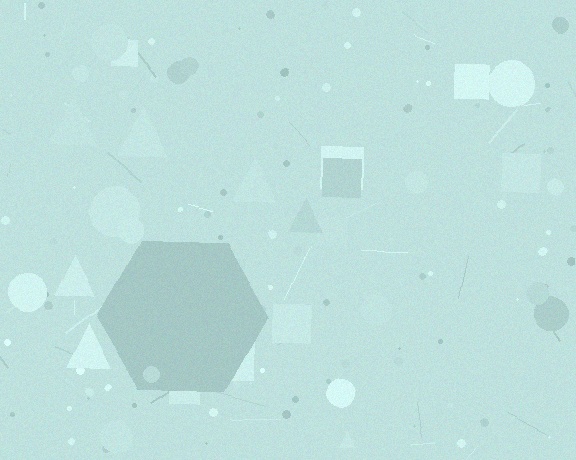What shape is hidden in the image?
A hexagon is hidden in the image.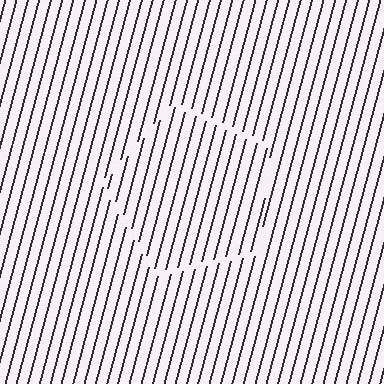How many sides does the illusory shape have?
5 sides — the line-ends trace a pentagon.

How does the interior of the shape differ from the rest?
The interior of the shape contains the same grating, shifted by half a period — the contour is defined by the phase discontinuity where line-ends from the inner and outer gratings abut.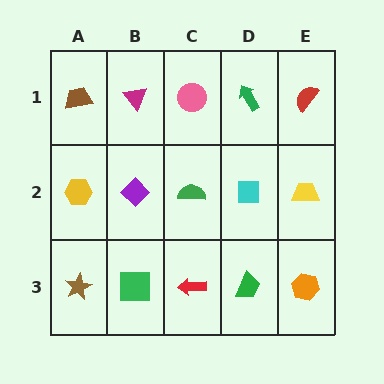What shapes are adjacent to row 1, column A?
A yellow hexagon (row 2, column A), a magenta triangle (row 1, column B).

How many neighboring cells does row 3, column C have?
3.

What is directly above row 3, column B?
A purple diamond.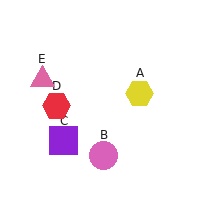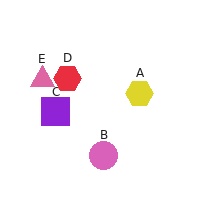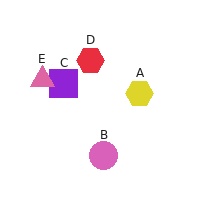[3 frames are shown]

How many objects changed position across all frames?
2 objects changed position: purple square (object C), red hexagon (object D).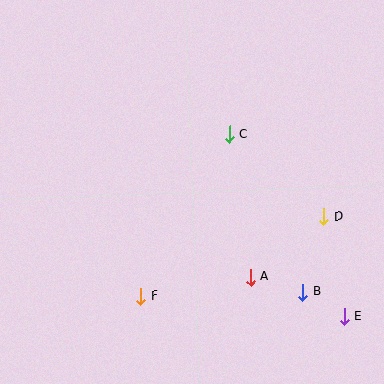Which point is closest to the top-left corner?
Point C is closest to the top-left corner.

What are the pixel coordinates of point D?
Point D is at (324, 217).